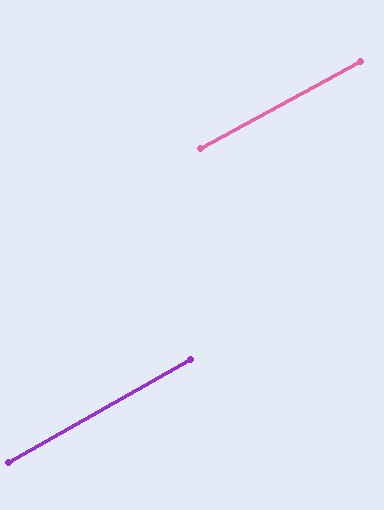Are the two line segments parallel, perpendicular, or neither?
Parallel — their directions differ by only 0.9°.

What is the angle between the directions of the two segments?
Approximately 1 degree.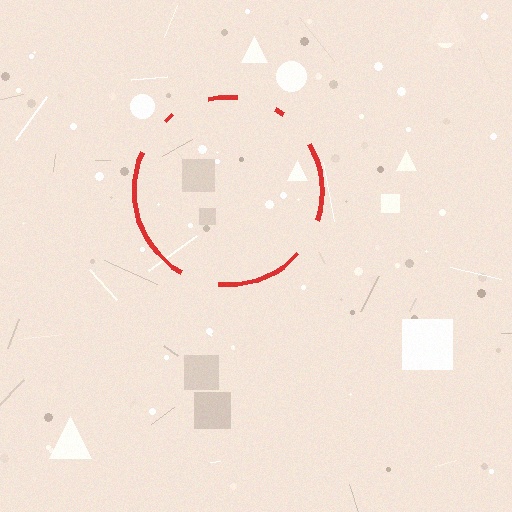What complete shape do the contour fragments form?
The contour fragments form a circle.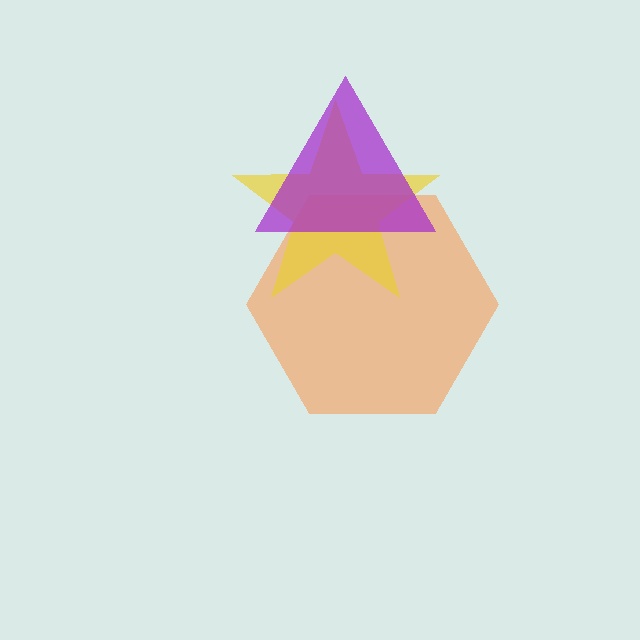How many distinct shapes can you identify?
There are 3 distinct shapes: an orange hexagon, a yellow star, a purple triangle.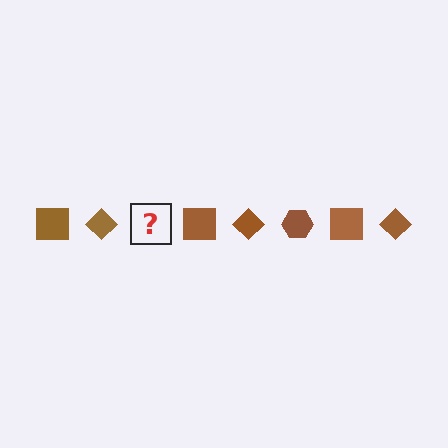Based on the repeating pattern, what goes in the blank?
The blank should be a brown hexagon.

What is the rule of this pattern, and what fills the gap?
The rule is that the pattern cycles through square, diamond, hexagon shapes in brown. The gap should be filled with a brown hexagon.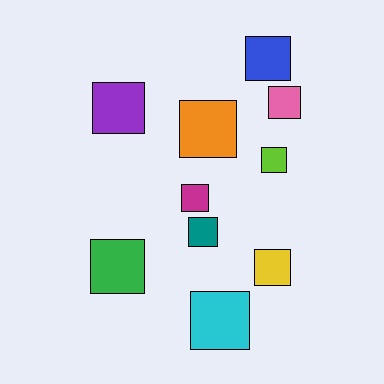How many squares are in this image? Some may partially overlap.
There are 10 squares.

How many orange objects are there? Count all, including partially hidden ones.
There is 1 orange object.